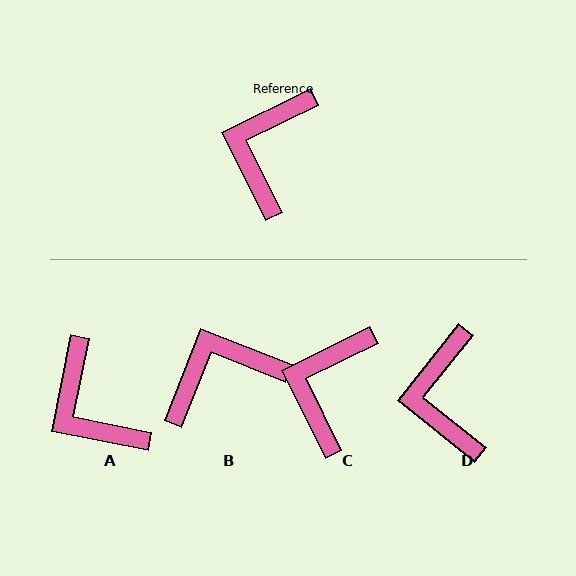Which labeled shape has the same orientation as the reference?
C.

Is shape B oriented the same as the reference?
No, it is off by about 48 degrees.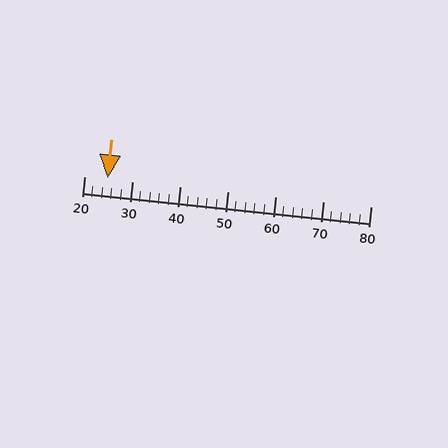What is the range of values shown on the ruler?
The ruler shows values from 20 to 80.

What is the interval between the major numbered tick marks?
The major tick marks are spaced 10 units apart.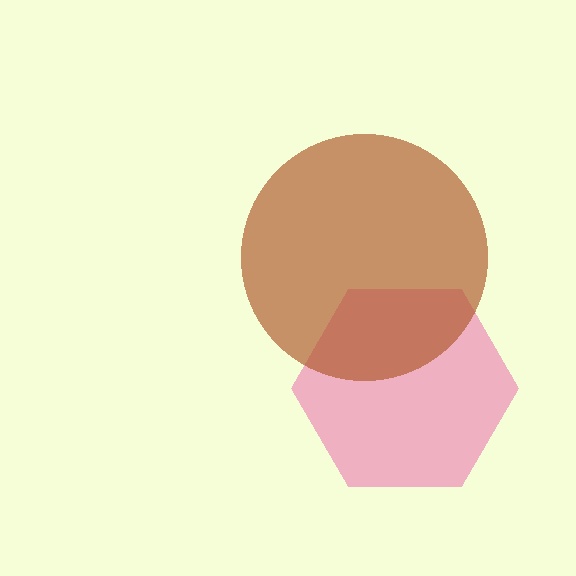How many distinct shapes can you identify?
There are 2 distinct shapes: a pink hexagon, a brown circle.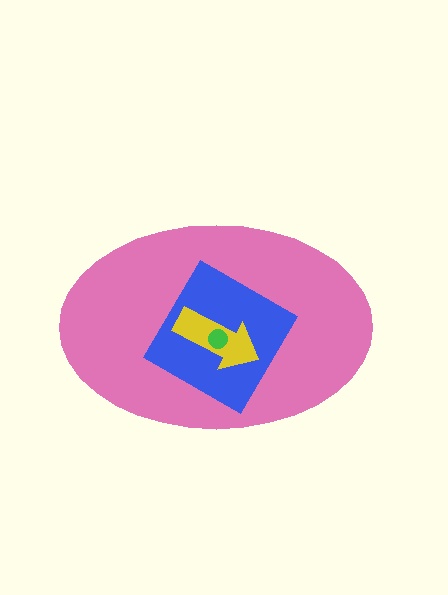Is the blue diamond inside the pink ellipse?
Yes.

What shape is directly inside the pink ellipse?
The blue diamond.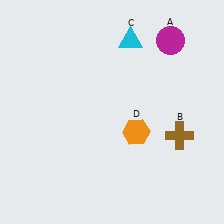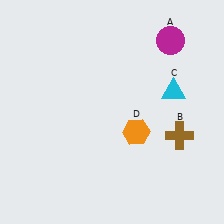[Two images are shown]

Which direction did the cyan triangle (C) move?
The cyan triangle (C) moved down.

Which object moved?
The cyan triangle (C) moved down.